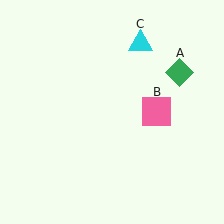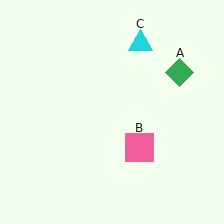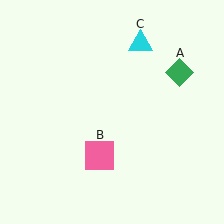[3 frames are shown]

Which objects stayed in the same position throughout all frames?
Green diamond (object A) and cyan triangle (object C) remained stationary.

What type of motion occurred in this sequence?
The pink square (object B) rotated clockwise around the center of the scene.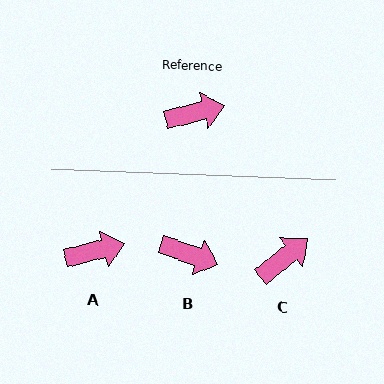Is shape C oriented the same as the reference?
No, it is off by about 24 degrees.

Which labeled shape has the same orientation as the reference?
A.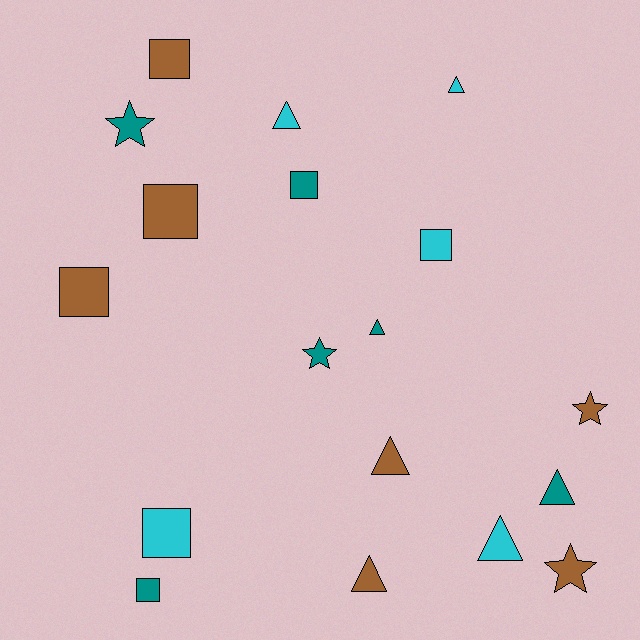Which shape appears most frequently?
Triangle, with 7 objects.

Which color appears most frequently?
Brown, with 7 objects.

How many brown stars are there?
There are 2 brown stars.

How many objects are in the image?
There are 18 objects.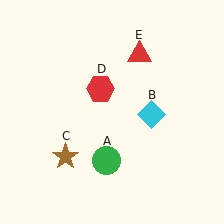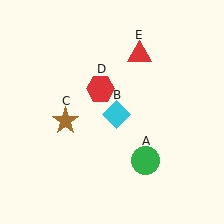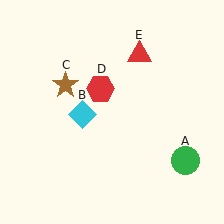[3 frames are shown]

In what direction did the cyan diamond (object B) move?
The cyan diamond (object B) moved left.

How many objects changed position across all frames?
3 objects changed position: green circle (object A), cyan diamond (object B), brown star (object C).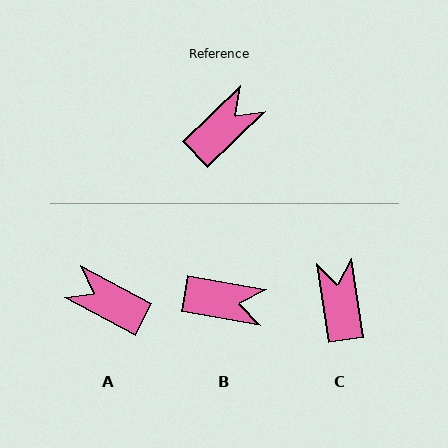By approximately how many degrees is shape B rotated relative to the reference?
Approximately 54 degrees clockwise.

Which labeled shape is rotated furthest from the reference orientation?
A, about 108 degrees away.